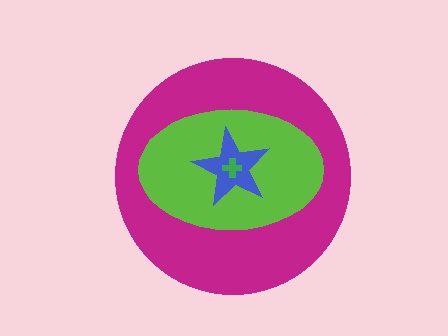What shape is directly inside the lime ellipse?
The blue star.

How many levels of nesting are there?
4.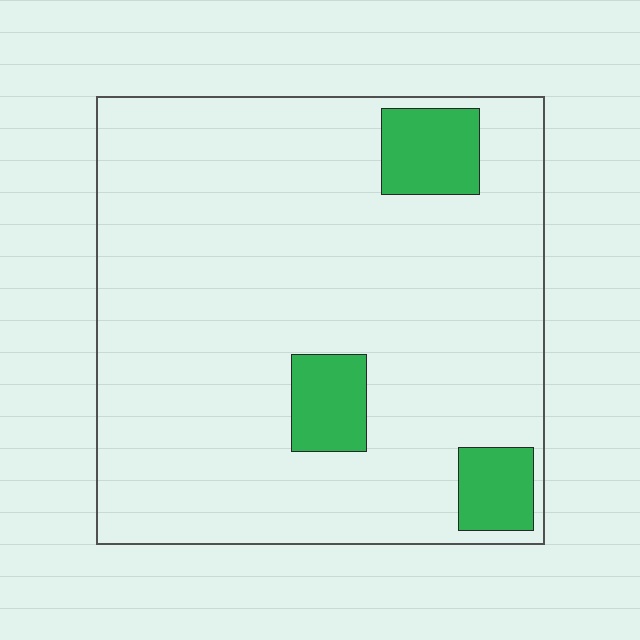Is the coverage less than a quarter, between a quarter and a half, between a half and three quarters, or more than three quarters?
Less than a quarter.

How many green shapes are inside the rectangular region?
3.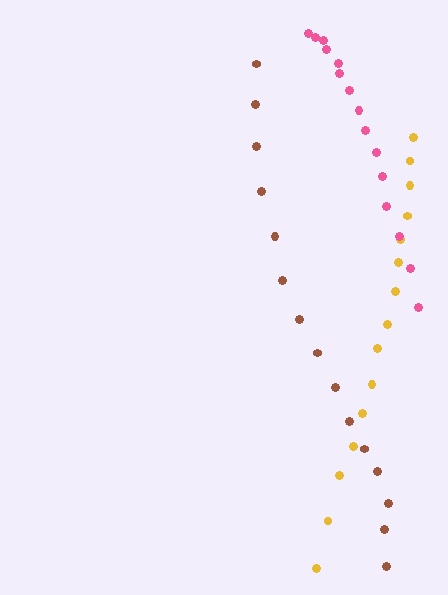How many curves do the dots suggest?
There are 3 distinct paths.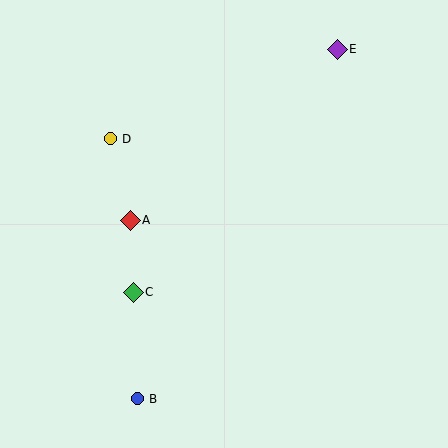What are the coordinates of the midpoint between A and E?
The midpoint between A and E is at (234, 135).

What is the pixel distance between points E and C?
The distance between E and C is 317 pixels.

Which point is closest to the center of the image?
Point A at (130, 220) is closest to the center.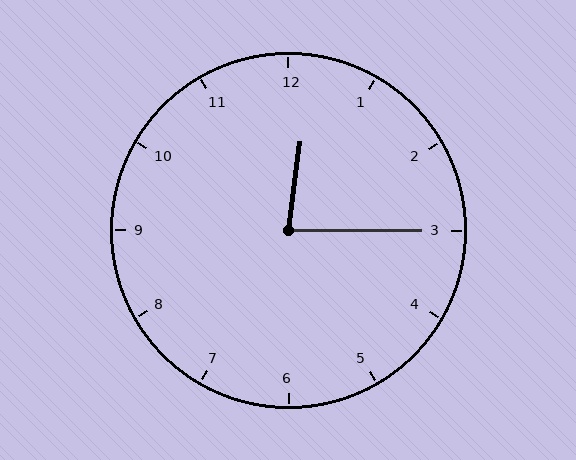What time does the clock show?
12:15.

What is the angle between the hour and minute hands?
Approximately 82 degrees.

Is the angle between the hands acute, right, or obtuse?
It is acute.